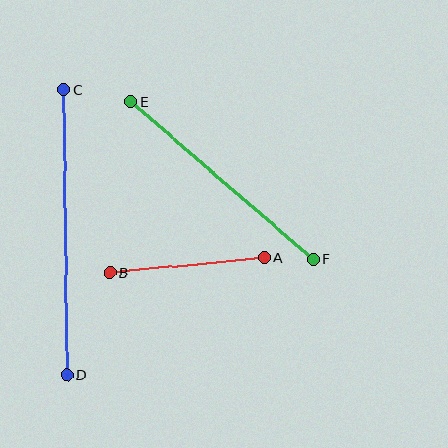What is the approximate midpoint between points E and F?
The midpoint is at approximately (222, 180) pixels.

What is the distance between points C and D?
The distance is approximately 285 pixels.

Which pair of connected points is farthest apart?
Points C and D are farthest apart.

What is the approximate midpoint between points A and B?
The midpoint is at approximately (187, 265) pixels.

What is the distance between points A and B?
The distance is approximately 155 pixels.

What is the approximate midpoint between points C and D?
The midpoint is at approximately (65, 232) pixels.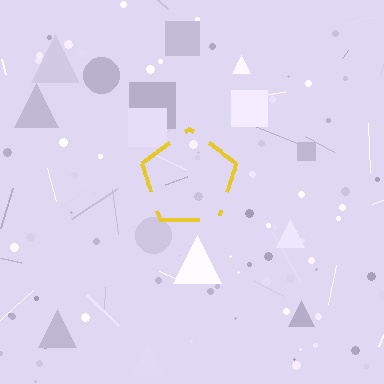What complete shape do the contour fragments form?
The contour fragments form a pentagon.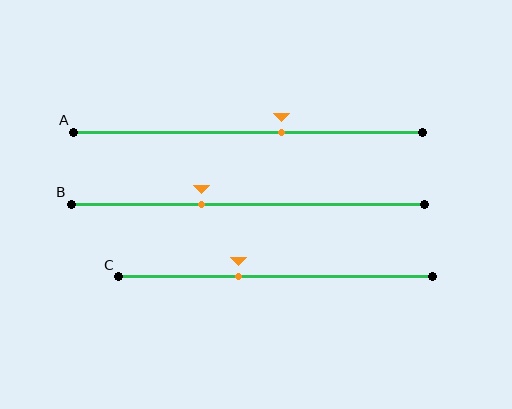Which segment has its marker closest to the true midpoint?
Segment A has its marker closest to the true midpoint.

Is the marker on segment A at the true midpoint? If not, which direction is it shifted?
No, the marker on segment A is shifted to the right by about 9% of the segment length.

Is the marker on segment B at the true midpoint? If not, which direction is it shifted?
No, the marker on segment B is shifted to the left by about 13% of the segment length.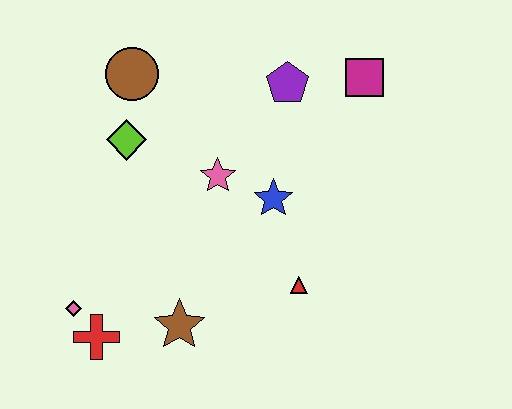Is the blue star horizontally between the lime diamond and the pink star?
No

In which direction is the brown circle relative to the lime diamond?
The brown circle is above the lime diamond.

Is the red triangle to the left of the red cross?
No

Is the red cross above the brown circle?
No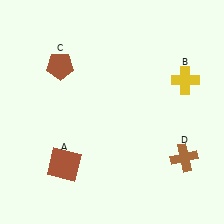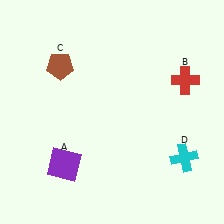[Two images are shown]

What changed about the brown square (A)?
In Image 1, A is brown. In Image 2, it changed to purple.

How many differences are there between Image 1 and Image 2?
There are 3 differences between the two images.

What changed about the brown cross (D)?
In Image 1, D is brown. In Image 2, it changed to cyan.